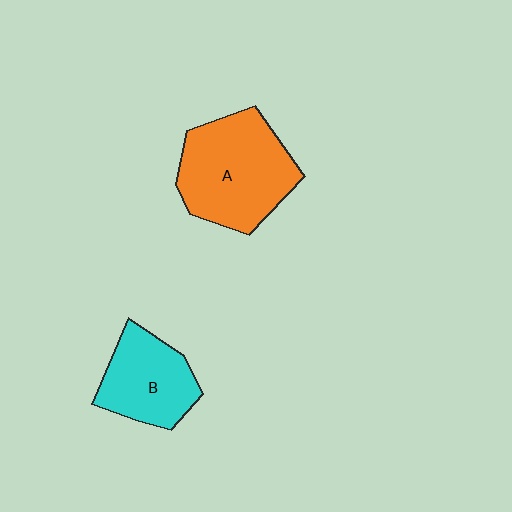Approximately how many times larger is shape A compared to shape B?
Approximately 1.5 times.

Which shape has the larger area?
Shape A (orange).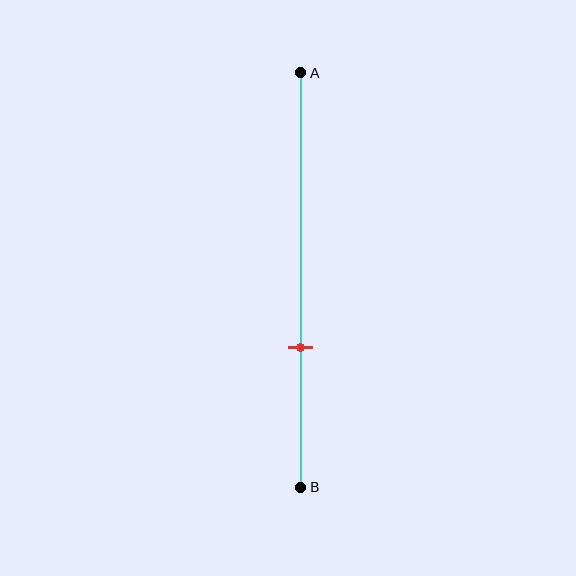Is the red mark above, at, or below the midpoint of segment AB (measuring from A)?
The red mark is below the midpoint of segment AB.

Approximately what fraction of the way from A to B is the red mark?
The red mark is approximately 65% of the way from A to B.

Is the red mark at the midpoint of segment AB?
No, the mark is at about 65% from A, not at the 50% midpoint.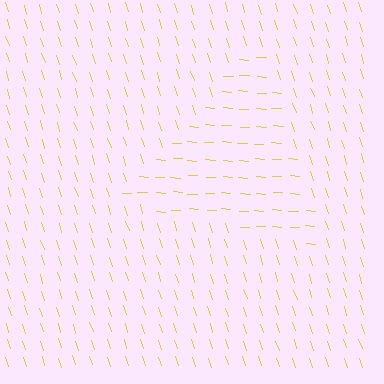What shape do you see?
I see a triangle.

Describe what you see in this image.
The image is filled with small yellow line segments. A triangle region in the image has lines oriented differently from the surrounding lines, creating a visible texture boundary.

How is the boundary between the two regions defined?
The boundary is defined purely by a change in line orientation (approximately 69 degrees difference). All lines are the same color and thickness.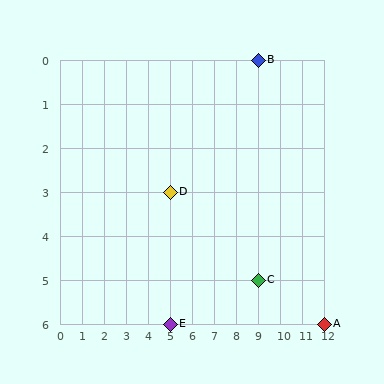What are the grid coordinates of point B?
Point B is at grid coordinates (9, 0).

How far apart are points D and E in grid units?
Points D and E are 3 rows apart.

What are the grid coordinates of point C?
Point C is at grid coordinates (9, 5).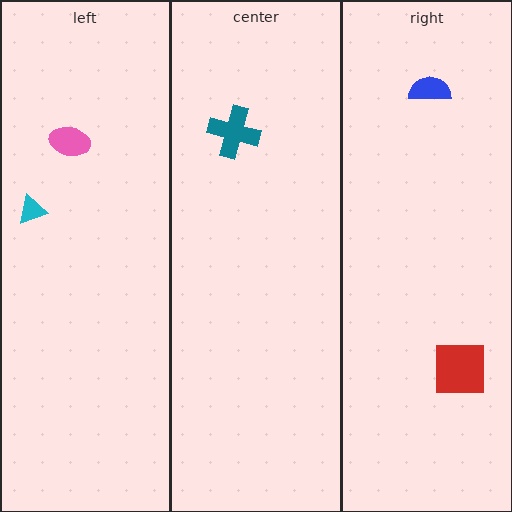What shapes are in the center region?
The teal cross.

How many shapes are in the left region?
2.